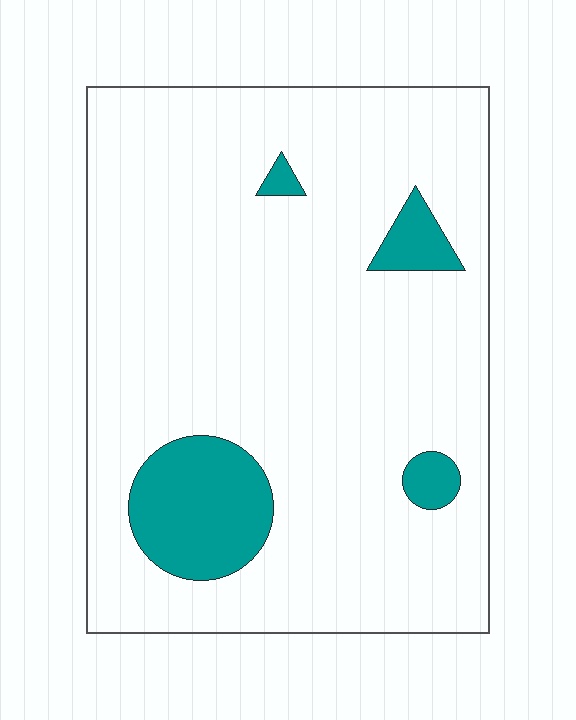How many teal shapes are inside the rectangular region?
4.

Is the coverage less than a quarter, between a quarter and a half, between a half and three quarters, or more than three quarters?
Less than a quarter.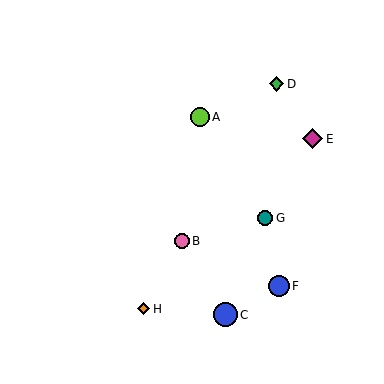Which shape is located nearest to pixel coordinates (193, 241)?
The pink circle (labeled B) at (182, 241) is nearest to that location.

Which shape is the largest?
The blue circle (labeled C) is the largest.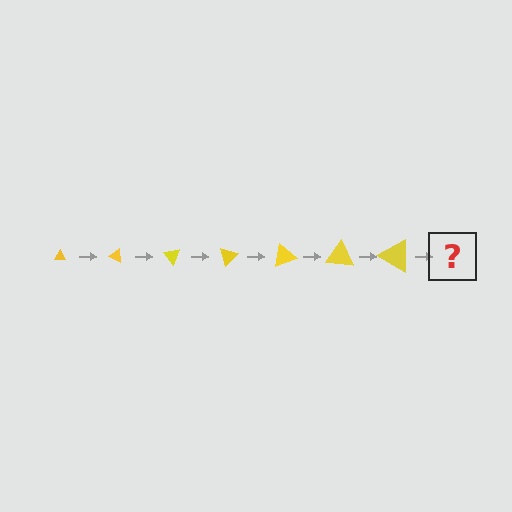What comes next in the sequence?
The next element should be a triangle, larger than the previous one and rotated 175 degrees from the start.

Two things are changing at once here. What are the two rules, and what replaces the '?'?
The two rules are that the triangle grows larger each step and it rotates 25 degrees each step. The '?' should be a triangle, larger than the previous one and rotated 175 degrees from the start.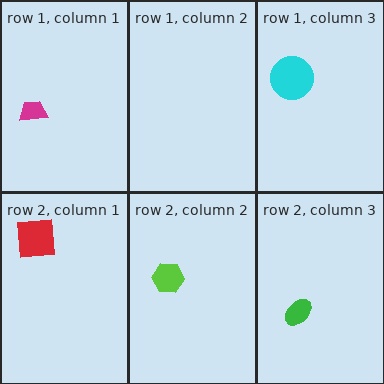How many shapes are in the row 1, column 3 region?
1.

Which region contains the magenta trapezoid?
The row 1, column 1 region.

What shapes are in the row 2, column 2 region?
The lime hexagon.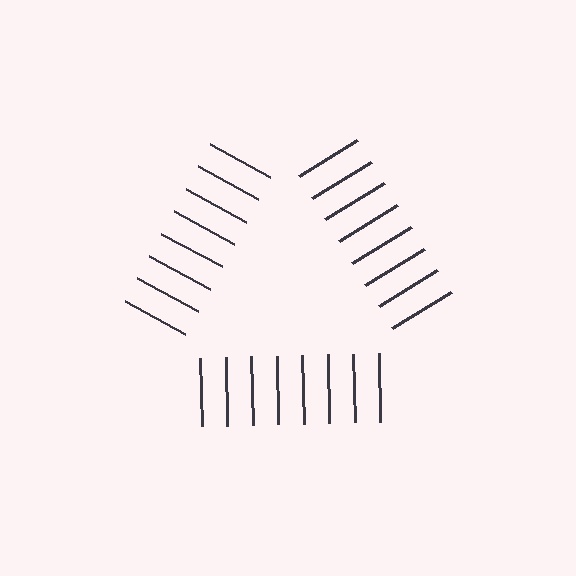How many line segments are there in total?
24 — 8 along each of the 3 edges.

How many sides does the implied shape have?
3 sides — the line-ends trace a triangle.